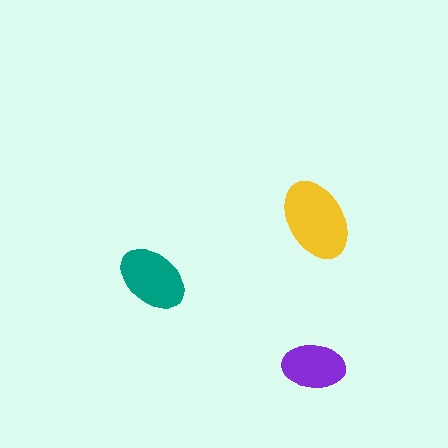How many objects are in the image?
There are 3 objects in the image.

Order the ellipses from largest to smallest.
the yellow one, the teal one, the purple one.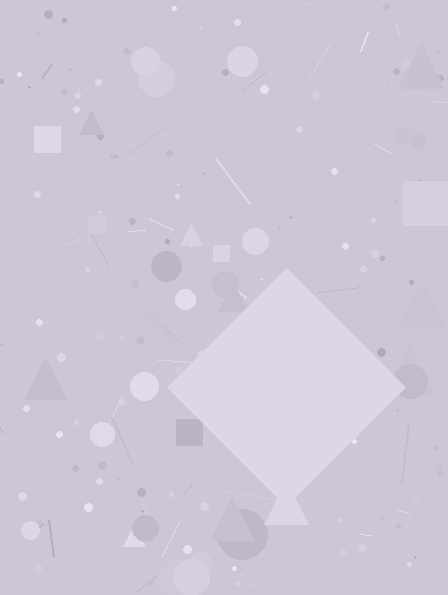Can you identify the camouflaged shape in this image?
The camouflaged shape is a diamond.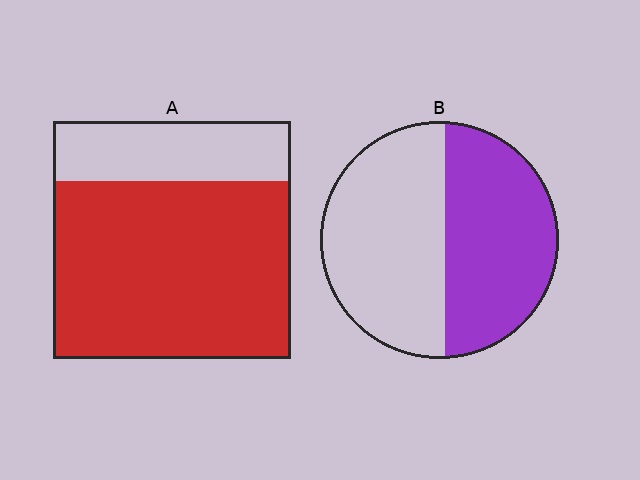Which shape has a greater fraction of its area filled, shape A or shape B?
Shape A.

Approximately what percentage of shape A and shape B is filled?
A is approximately 75% and B is approximately 45%.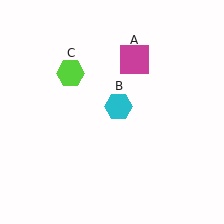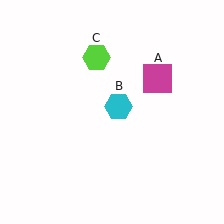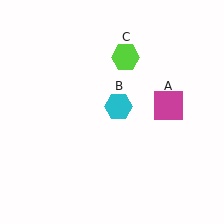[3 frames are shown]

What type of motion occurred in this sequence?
The magenta square (object A), lime hexagon (object C) rotated clockwise around the center of the scene.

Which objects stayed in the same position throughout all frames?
Cyan hexagon (object B) remained stationary.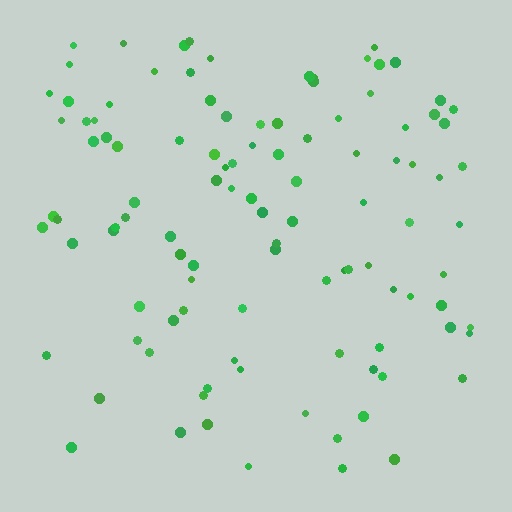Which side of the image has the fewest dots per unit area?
The bottom.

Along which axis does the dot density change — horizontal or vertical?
Vertical.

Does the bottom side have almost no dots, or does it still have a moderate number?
Still a moderate number, just noticeably fewer than the top.